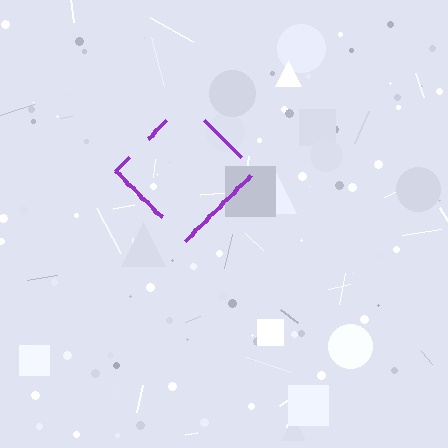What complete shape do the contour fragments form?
The contour fragments form a diamond.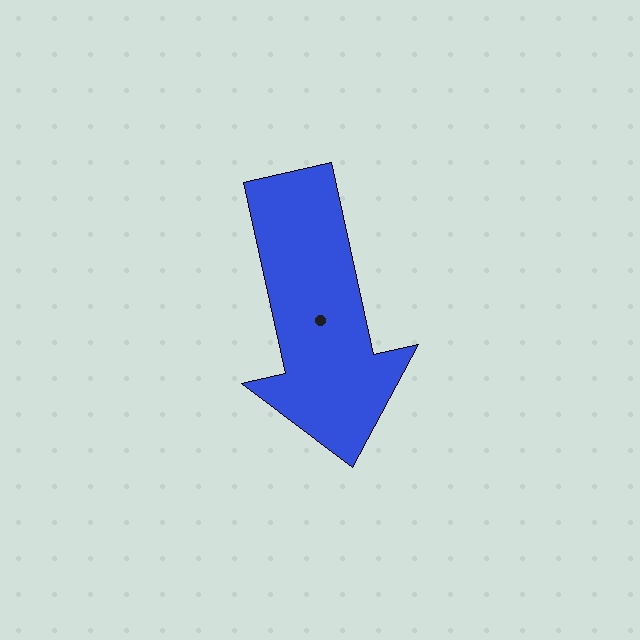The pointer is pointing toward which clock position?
Roughly 6 o'clock.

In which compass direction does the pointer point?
South.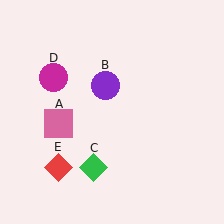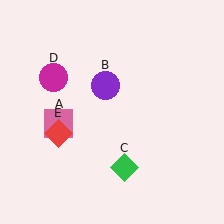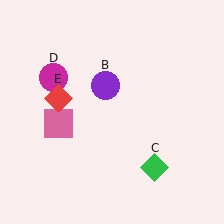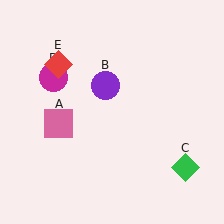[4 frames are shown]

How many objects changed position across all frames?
2 objects changed position: green diamond (object C), red diamond (object E).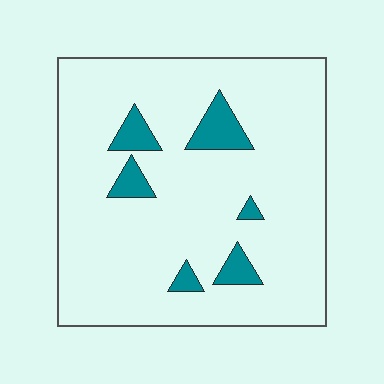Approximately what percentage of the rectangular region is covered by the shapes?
Approximately 10%.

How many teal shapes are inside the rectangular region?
6.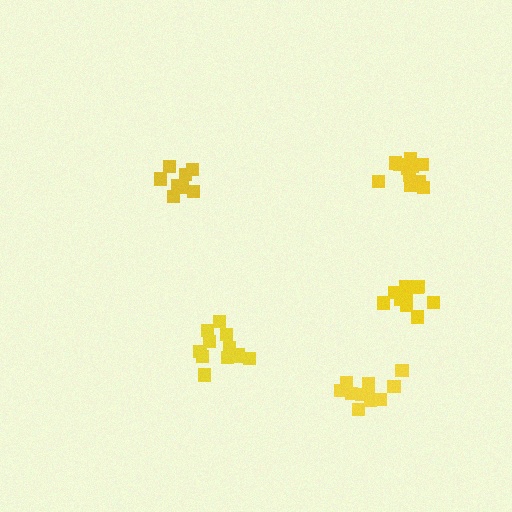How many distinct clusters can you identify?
There are 5 distinct clusters.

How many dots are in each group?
Group 1: 10 dots, Group 2: 12 dots, Group 3: 10 dots, Group 4: 11 dots, Group 5: 11 dots (54 total).